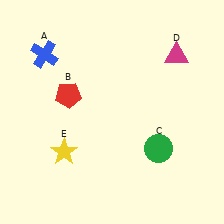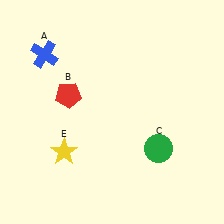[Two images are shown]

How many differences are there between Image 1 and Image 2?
There is 1 difference between the two images.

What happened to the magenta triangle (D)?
The magenta triangle (D) was removed in Image 2. It was in the top-right area of Image 1.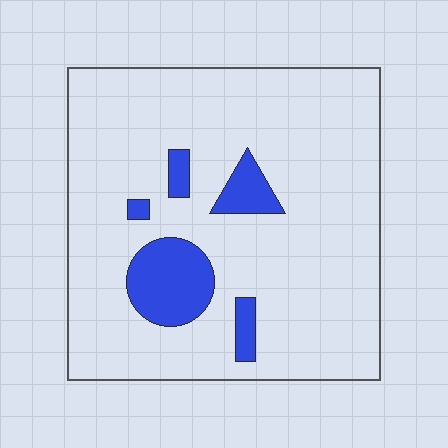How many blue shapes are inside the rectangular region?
5.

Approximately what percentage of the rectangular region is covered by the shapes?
Approximately 10%.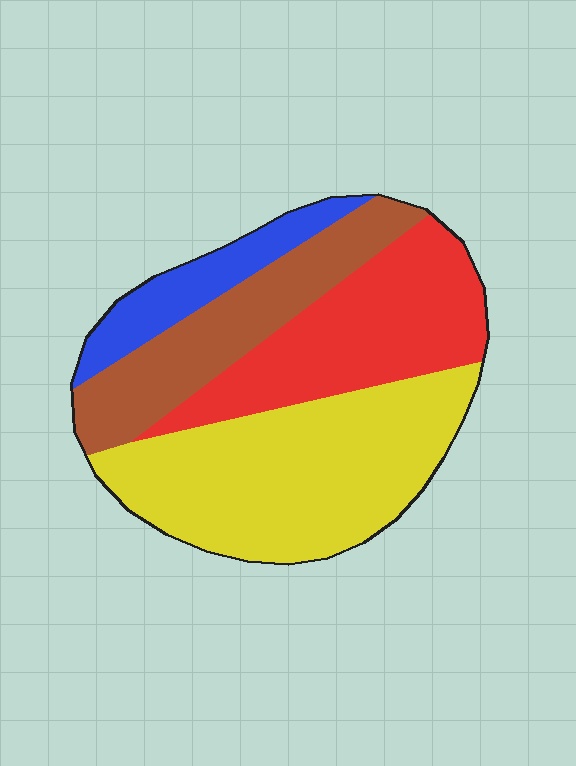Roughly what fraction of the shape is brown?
Brown covers around 20% of the shape.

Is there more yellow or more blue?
Yellow.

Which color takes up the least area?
Blue, at roughly 10%.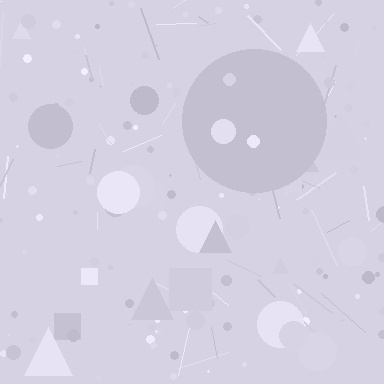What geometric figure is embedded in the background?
A circle is embedded in the background.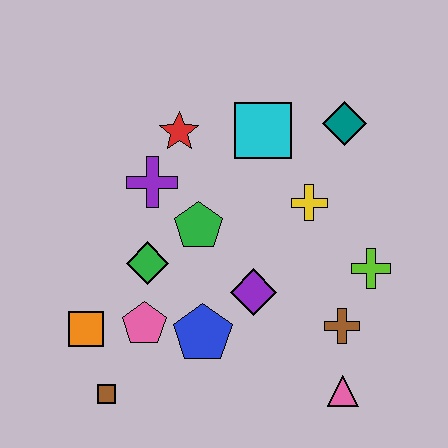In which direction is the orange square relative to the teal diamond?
The orange square is to the left of the teal diamond.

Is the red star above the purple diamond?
Yes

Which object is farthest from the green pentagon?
The pink triangle is farthest from the green pentagon.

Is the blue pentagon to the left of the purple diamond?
Yes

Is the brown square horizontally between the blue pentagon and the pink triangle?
No